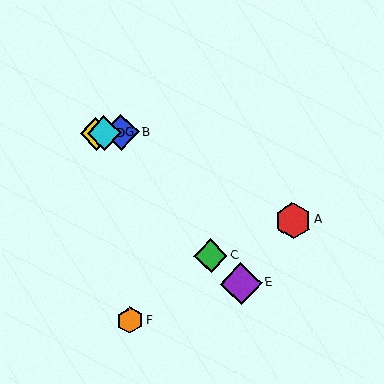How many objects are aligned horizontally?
3 objects (B, D, G) are aligned horizontally.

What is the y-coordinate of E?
Object E is at y≈284.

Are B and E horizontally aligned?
No, B is at y≈133 and E is at y≈284.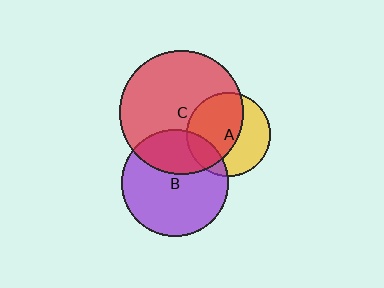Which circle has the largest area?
Circle C (red).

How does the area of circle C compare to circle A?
Approximately 2.2 times.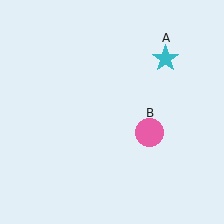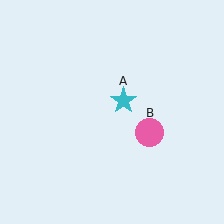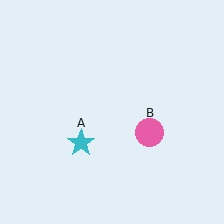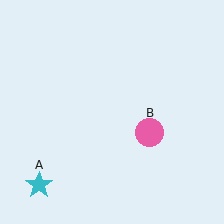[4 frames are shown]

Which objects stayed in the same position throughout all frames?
Pink circle (object B) remained stationary.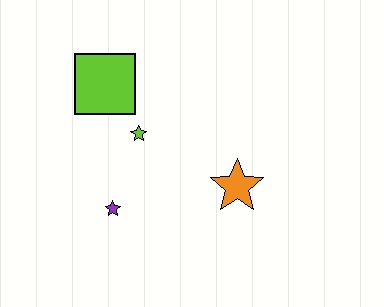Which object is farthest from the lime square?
The orange star is farthest from the lime square.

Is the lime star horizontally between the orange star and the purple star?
Yes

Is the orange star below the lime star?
Yes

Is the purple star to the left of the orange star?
Yes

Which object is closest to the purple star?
The lime star is closest to the purple star.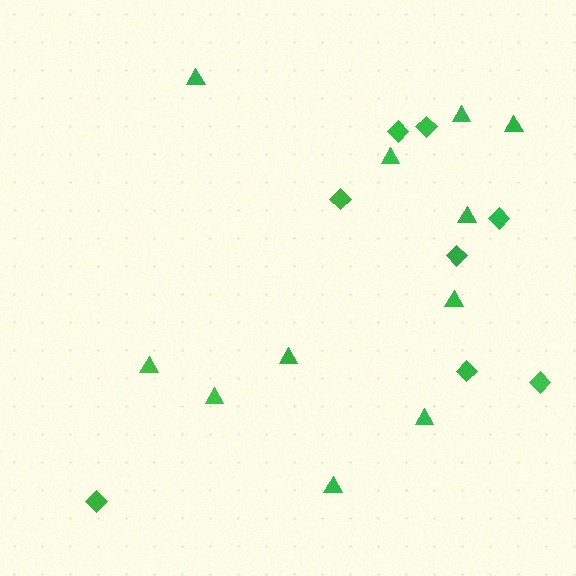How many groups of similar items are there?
There are 2 groups: one group of diamonds (8) and one group of triangles (11).